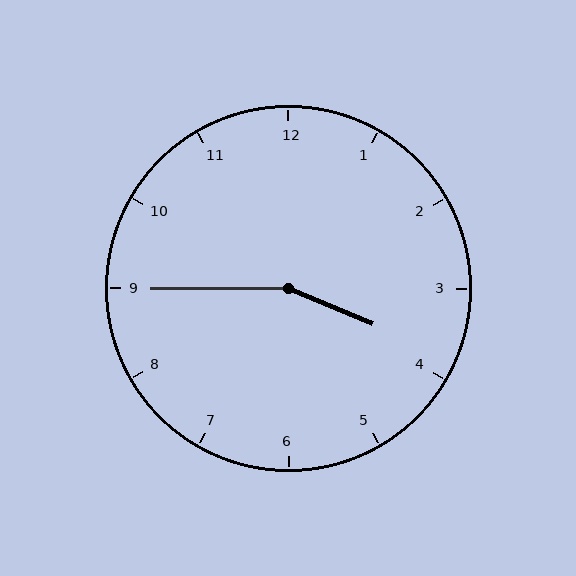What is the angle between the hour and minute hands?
Approximately 158 degrees.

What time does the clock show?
3:45.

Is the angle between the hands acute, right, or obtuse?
It is obtuse.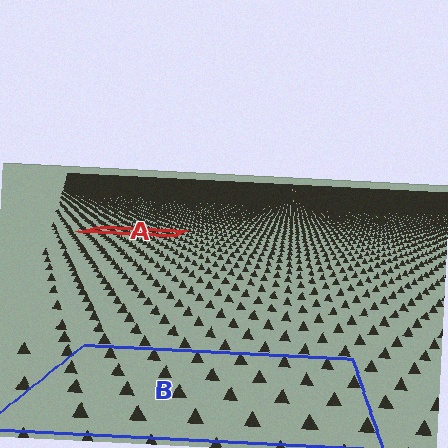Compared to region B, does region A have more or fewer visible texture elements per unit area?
Region A has more texture elements per unit area — they are packed more densely because it is farther away.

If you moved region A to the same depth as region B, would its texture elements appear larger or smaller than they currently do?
They would appear larger. At a closer depth, the same texture elements are projected at a bigger on-screen size.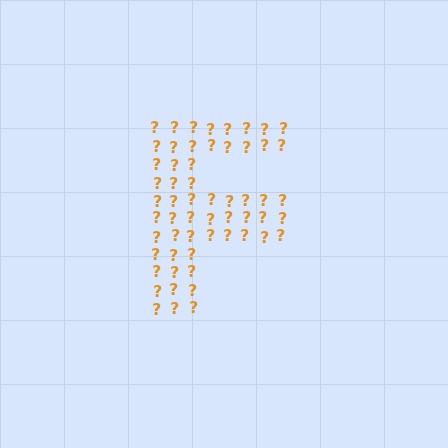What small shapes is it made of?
It is made of small question marks.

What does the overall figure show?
The overall figure shows the letter F.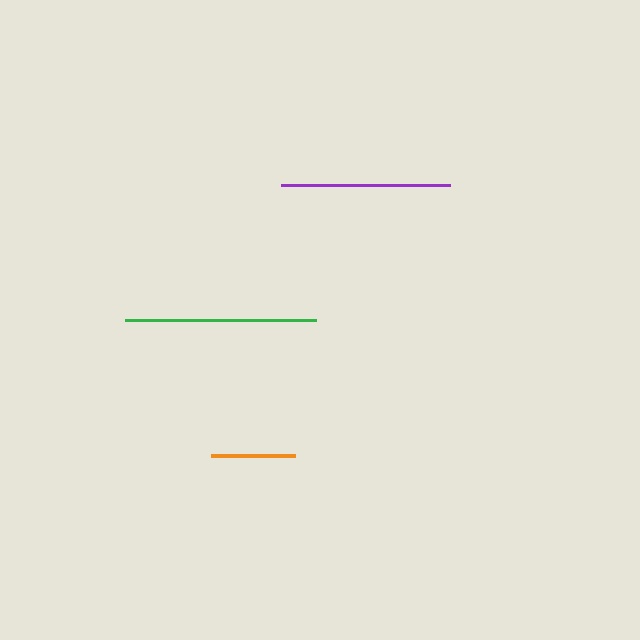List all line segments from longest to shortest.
From longest to shortest: green, purple, orange.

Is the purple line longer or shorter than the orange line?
The purple line is longer than the orange line.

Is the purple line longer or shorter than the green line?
The green line is longer than the purple line.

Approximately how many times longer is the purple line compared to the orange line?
The purple line is approximately 2.0 times the length of the orange line.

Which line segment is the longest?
The green line is the longest at approximately 191 pixels.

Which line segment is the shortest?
The orange line is the shortest at approximately 84 pixels.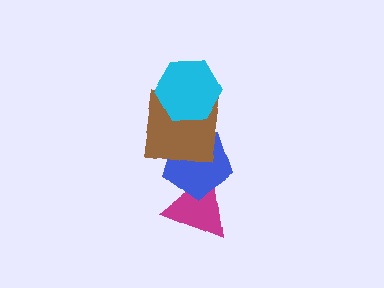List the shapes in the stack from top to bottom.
From top to bottom: the cyan hexagon, the brown square, the blue pentagon, the magenta triangle.